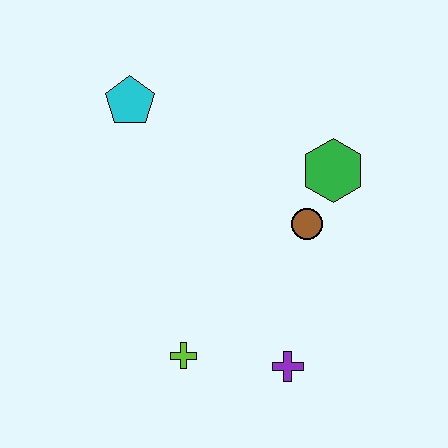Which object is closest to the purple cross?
The lime cross is closest to the purple cross.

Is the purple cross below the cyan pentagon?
Yes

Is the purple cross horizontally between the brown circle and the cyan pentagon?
Yes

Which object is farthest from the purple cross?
The cyan pentagon is farthest from the purple cross.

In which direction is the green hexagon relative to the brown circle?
The green hexagon is above the brown circle.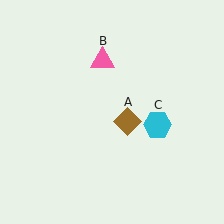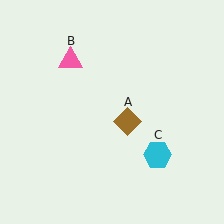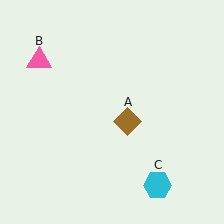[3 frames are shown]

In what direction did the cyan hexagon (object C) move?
The cyan hexagon (object C) moved down.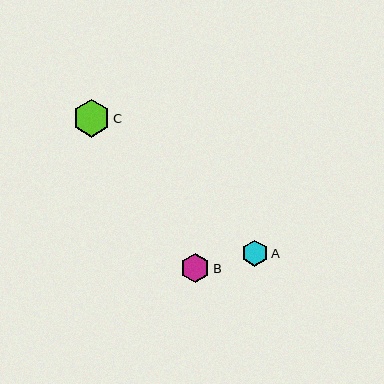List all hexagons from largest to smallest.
From largest to smallest: C, B, A.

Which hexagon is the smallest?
Hexagon A is the smallest with a size of approximately 26 pixels.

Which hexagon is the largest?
Hexagon C is the largest with a size of approximately 37 pixels.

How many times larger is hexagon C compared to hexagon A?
Hexagon C is approximately 1.4 times the size of hexagon A.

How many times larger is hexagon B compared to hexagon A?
Hexagon B is approximately 1.1 times the size of hexagon A.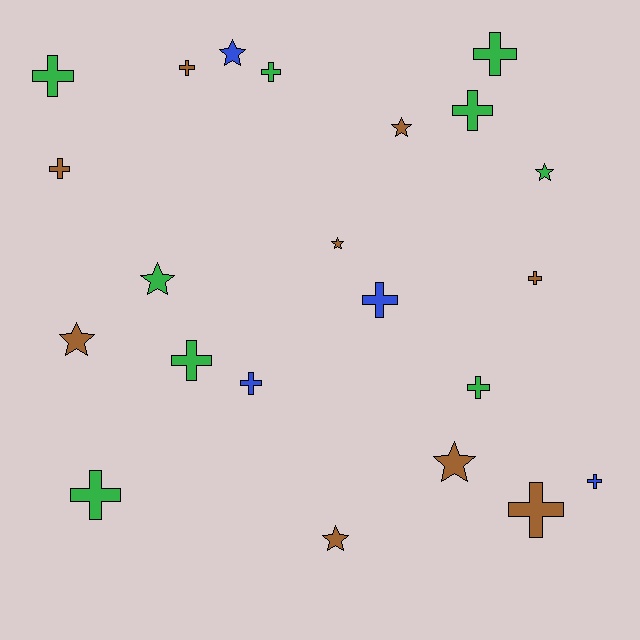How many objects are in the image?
There are 22 objects.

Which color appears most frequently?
Green, with 9 objects.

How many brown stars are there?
There are 5 brown stars.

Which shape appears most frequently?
Cross, with 14 objects.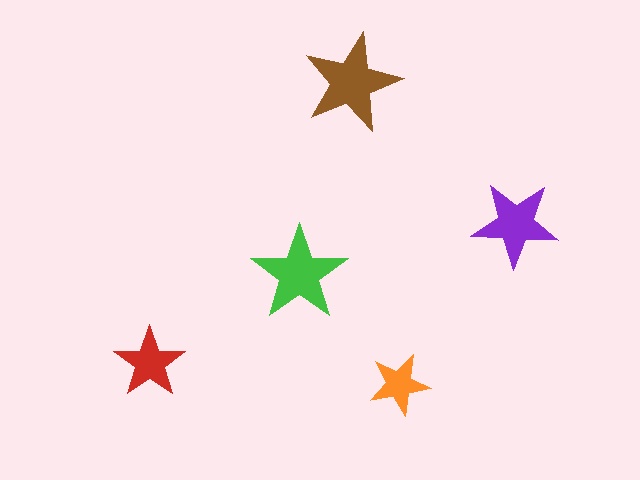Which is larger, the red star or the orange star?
The red one.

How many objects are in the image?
There are 5 objects in the image.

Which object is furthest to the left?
The red star is leftmost.